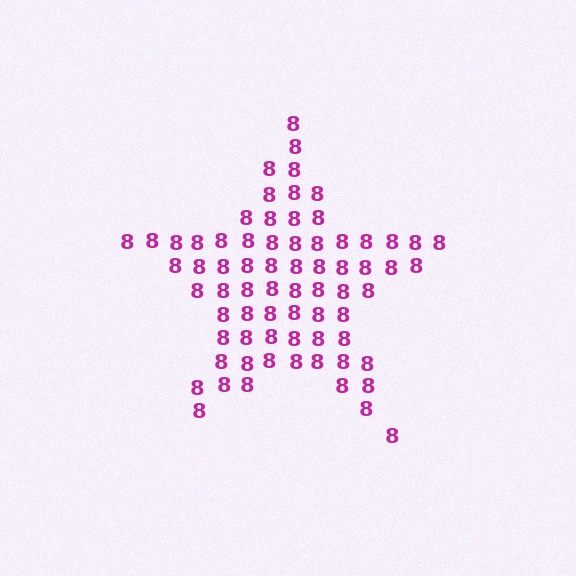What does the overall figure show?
The overall figure shows a star.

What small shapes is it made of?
It is made of small digit 8's.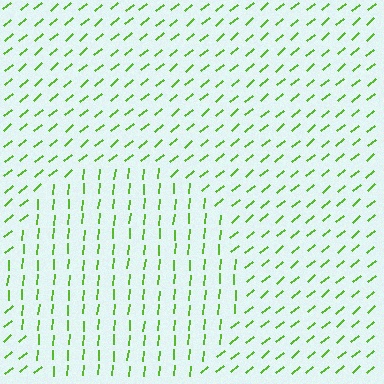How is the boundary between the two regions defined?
The boundary is defined purely by a change in line orientation (approximately 45 degrees difference). All lines are the same color and thickness.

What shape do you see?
I see a circle.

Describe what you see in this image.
The image is filled with small lime line segments. A circle region in the image has lines oriented differently from the surrounding lines, creating a visible texture boundary.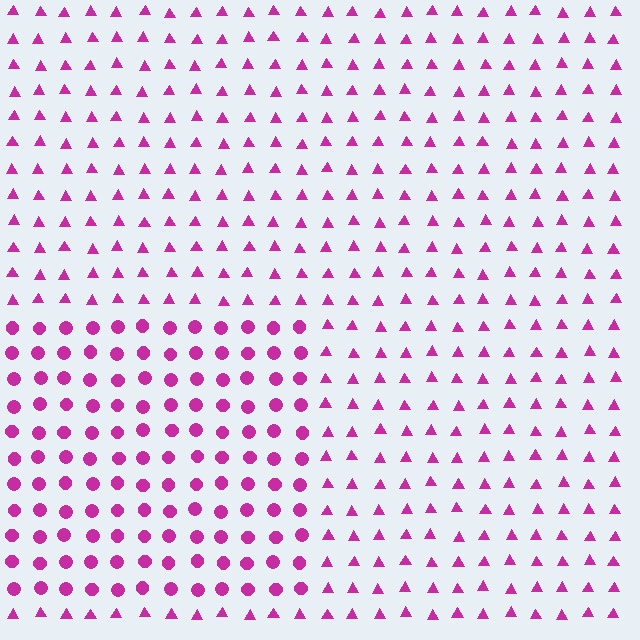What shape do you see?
I see a rectangle.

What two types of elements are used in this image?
The image uses circles inside the rectangle region and triangles outside it.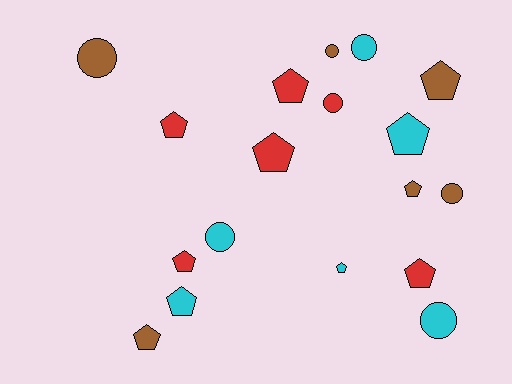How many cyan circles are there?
There are 3 cyan circles.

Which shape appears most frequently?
Pentagon, with 11 objects.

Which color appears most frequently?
Red, with 6 objects.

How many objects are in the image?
There are 18 objects.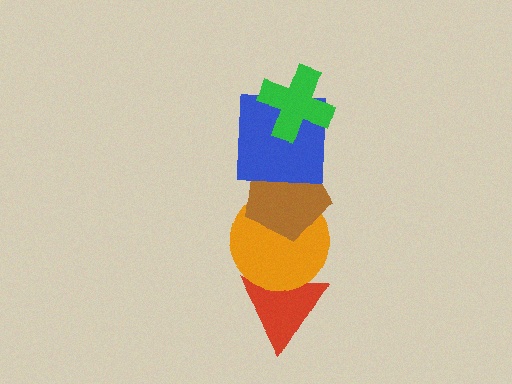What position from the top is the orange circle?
The orange circle is 4th from the top.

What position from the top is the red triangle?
The red triangle is 5th from the top.